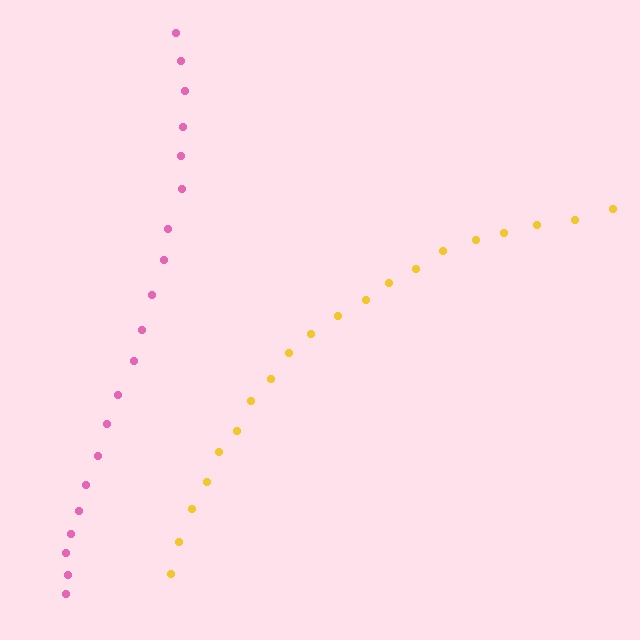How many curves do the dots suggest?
There are 2 distinct paths.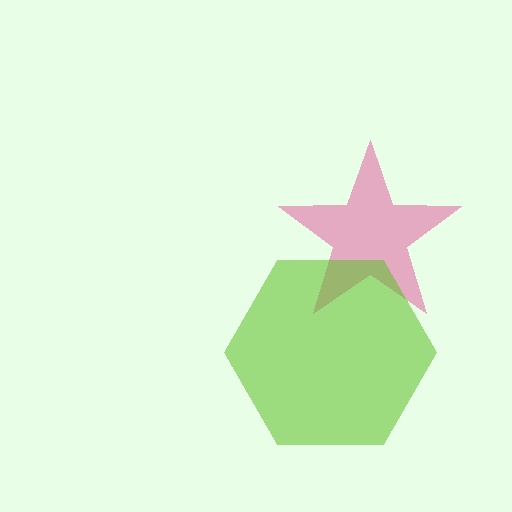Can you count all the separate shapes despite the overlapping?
Yes, there are 2 separate shapes.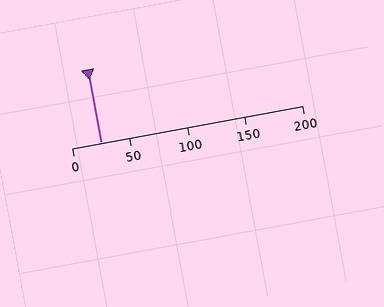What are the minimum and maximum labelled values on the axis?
The axis runs from 0 to 200.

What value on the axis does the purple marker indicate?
The marker indicates approximately 25.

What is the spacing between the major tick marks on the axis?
The major ticks are spaced 50 apart.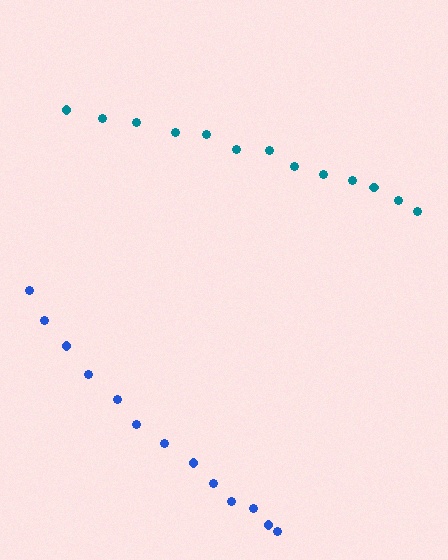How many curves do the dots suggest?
There are 2 distinct paths.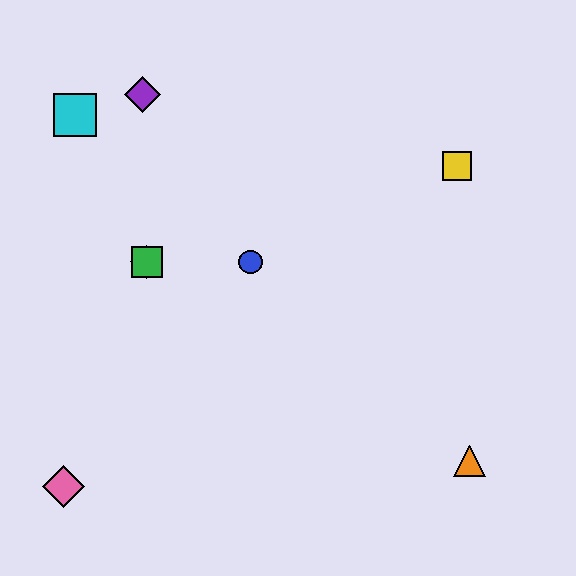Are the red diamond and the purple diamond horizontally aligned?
No, the red diamond is at y≈262 and the purple diamond is at y≈95.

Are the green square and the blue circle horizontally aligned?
Yes, both are at y≈262.